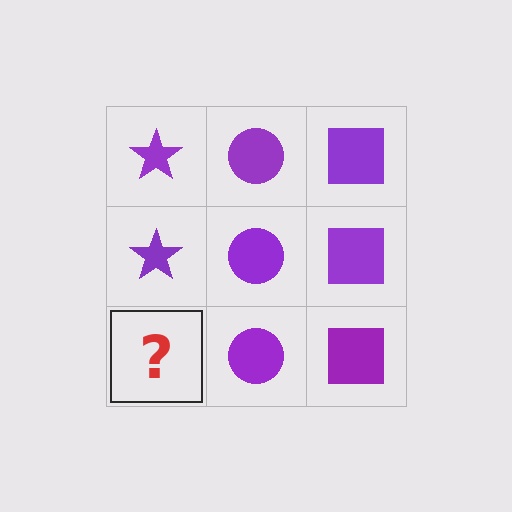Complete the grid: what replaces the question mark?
The question mark should be replaced with a purple star.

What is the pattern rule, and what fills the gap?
The rule is that each column has a consistent shape. The gap should be filled with a purple star.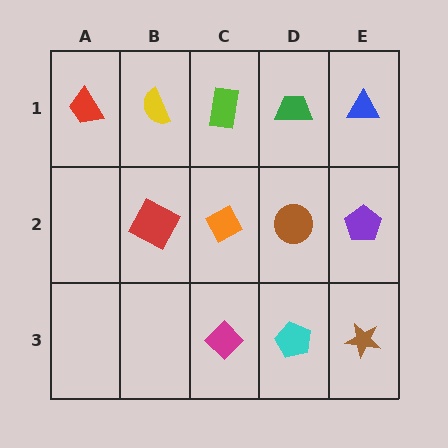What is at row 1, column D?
A green trapezoid.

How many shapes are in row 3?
3 shapes.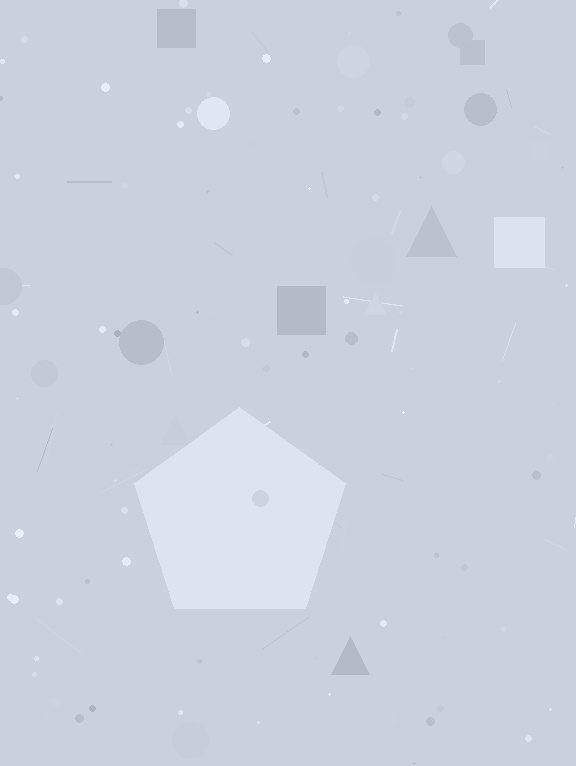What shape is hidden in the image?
A pentagon is hidden in the image.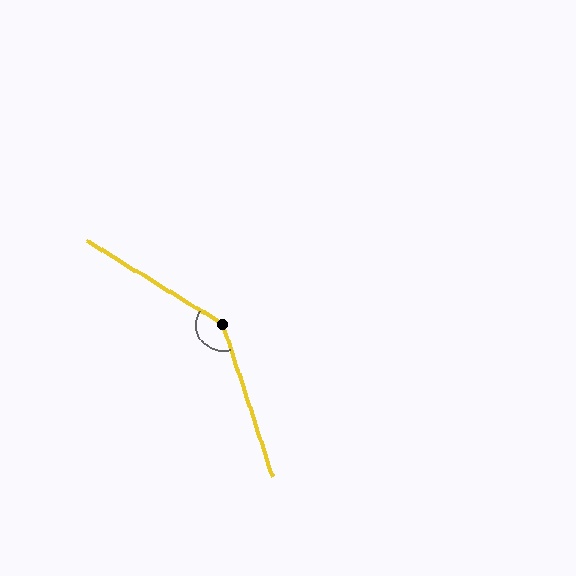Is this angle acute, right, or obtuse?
It is obtuse.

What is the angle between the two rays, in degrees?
Approximately 139 degrees.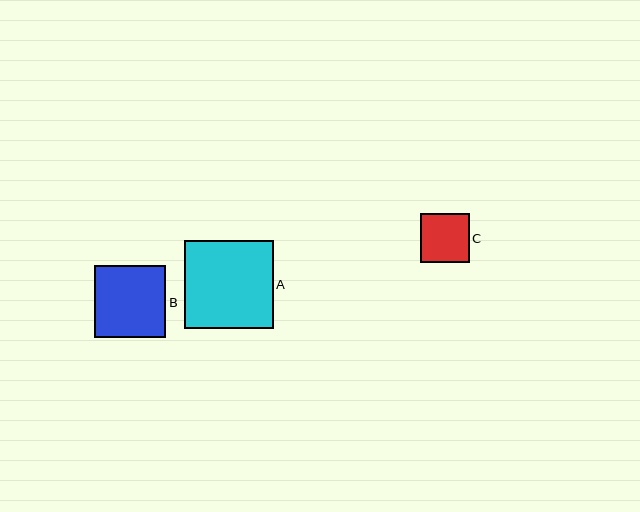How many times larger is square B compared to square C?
Square B is approximately 1.5 times the size of square C.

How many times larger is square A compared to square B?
Square A is approximately 1.2 times the size of square B.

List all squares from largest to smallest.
From largest to smallest: A, B, C.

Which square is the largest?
Square A is the largest with a size of approximately 89 pixels.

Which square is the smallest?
Square C is the smallest with a size of approximately 49 pixels.